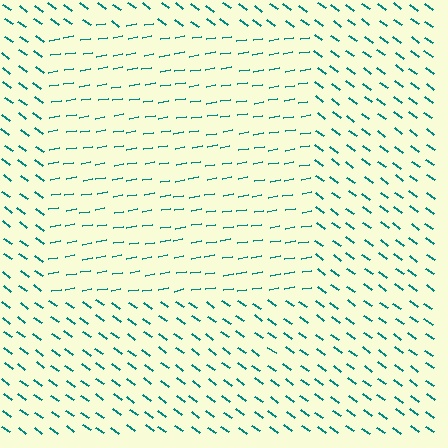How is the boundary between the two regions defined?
The boundary is defined purely by a change in line orientation (approximately 45 degrees difference). All lines are the same color and thickness.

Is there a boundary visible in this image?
Yes, there is a texture boundary formed by a change in line orientation.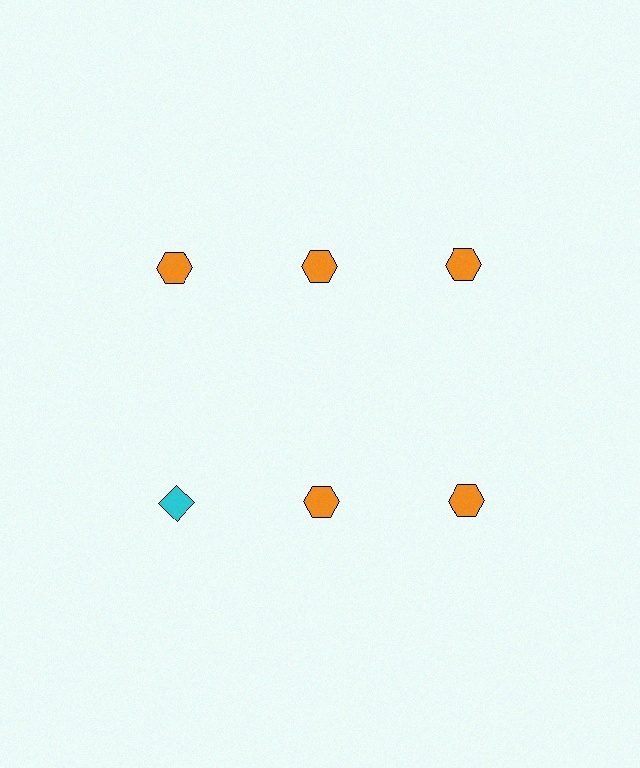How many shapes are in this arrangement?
There are 6 shapes arranged in a grid pattern.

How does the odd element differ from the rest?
It differs in both color (cyan instead of orange) and shape (diamond instead of hexagon).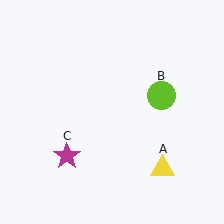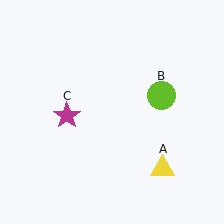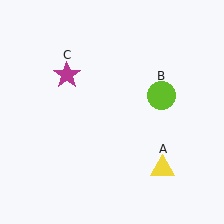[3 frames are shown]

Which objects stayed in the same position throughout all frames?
Yellow triangle (object A) and lime circle (object B) remained stationary.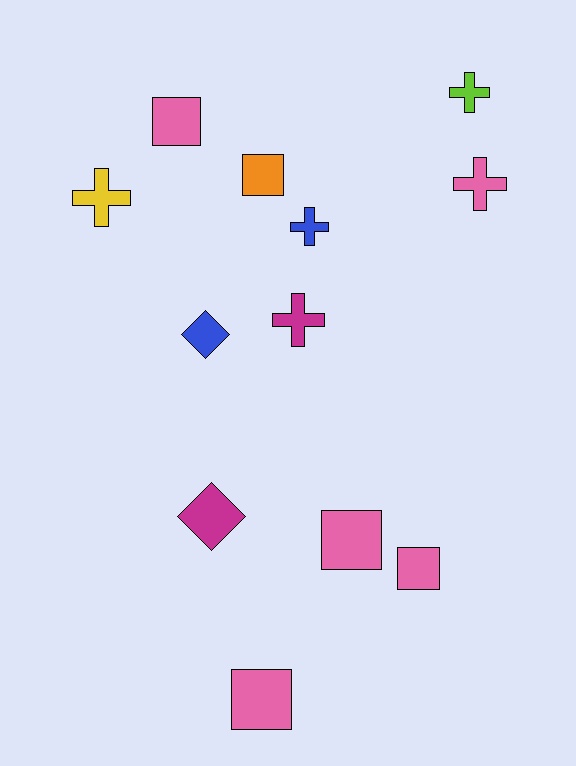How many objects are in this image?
There are 12 objects.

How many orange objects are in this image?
There is 1 orange object.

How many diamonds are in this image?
There are 2 diamonds.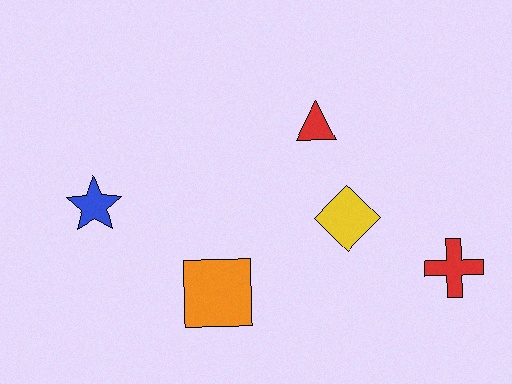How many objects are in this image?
There are 5 objects.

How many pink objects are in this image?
There are no pink objects.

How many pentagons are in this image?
There are no pentagons.